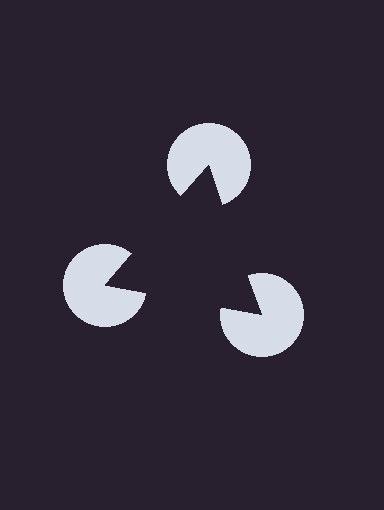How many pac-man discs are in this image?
There are 3 — one at each vertex of the illusory triangle.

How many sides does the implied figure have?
3 sides.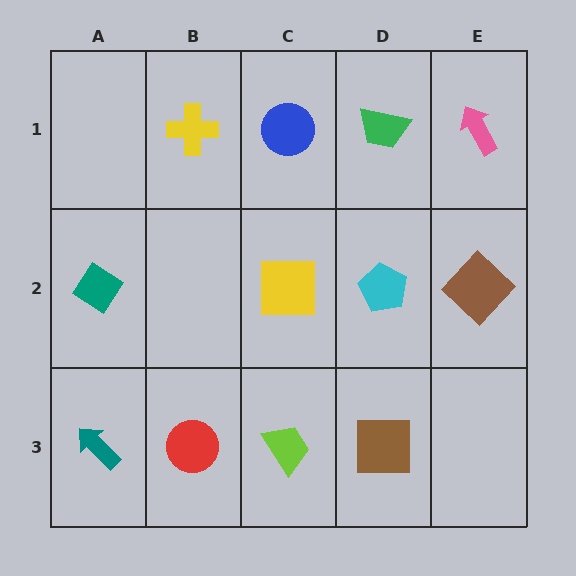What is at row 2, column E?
A brown diamond.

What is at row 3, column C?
A lime trapezoid.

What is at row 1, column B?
A yellow cross.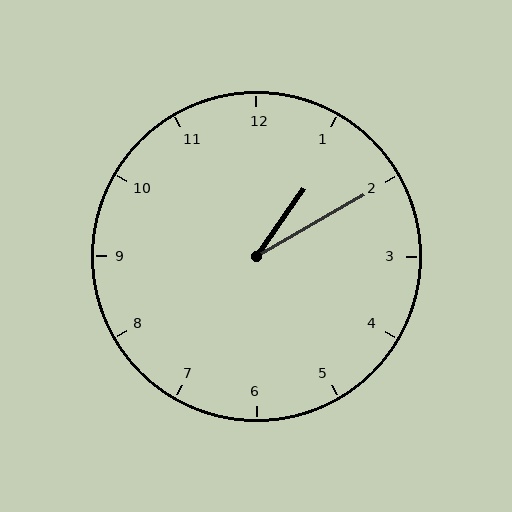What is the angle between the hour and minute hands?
Approximately 25 degrees.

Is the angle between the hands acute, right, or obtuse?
It is acute.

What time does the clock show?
1:10.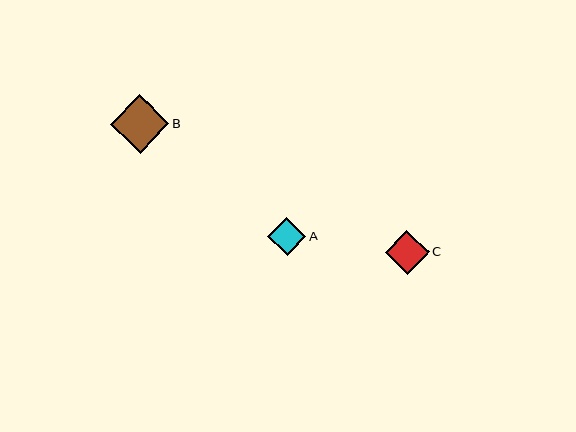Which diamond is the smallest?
Diamond A is the smallest with a size of approximately 39 pixels.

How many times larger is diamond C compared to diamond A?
Diamond C is approximately 1.1 times the size of diamond A.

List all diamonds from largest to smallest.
From largest to smallest: B, C, A.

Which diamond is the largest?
Diamond B is the largest with a size of approximately 58 pixels.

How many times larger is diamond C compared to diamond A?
Diamond C is approximately 1.1 times the size of diamond A.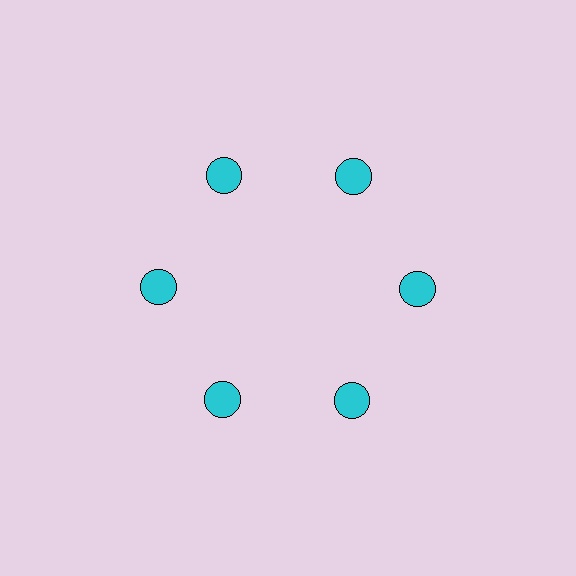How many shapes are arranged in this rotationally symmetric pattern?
There are 6 shapes, arranged in 6 groups of 1.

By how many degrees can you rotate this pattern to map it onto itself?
The pattern maps onto itself every 60 degrees of rotation.